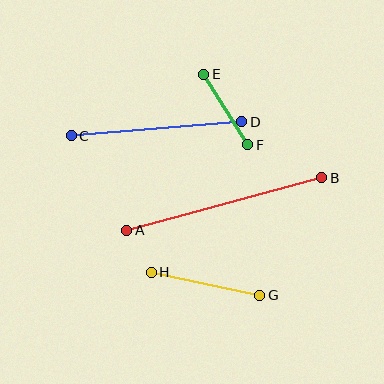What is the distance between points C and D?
The distance is approximately 171 pixels.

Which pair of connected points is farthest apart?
Points A and B are farthest apart.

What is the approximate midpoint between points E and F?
The midpoint is at approximately (226, 109) pixels.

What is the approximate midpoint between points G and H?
The midpoint is at approximately (206, 284) pixels.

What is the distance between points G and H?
The distance is approximately 111 pixels.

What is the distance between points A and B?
The distance is approximately 202 pixels.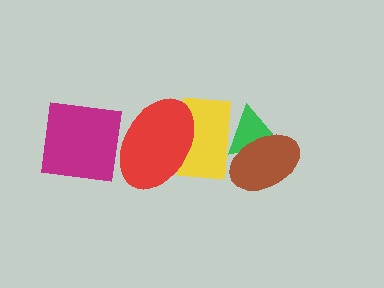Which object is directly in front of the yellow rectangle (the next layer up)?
The brown ellipse is directly in front of the yellow rectangle.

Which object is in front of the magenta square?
The red ellipse is in front of the magenta square.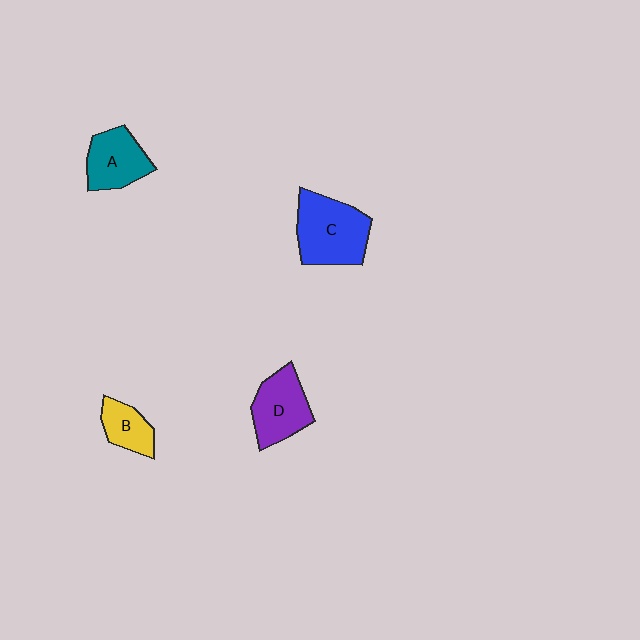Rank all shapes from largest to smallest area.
From largest to smallest: C (blue), D (purple), A (teal), B (yellow).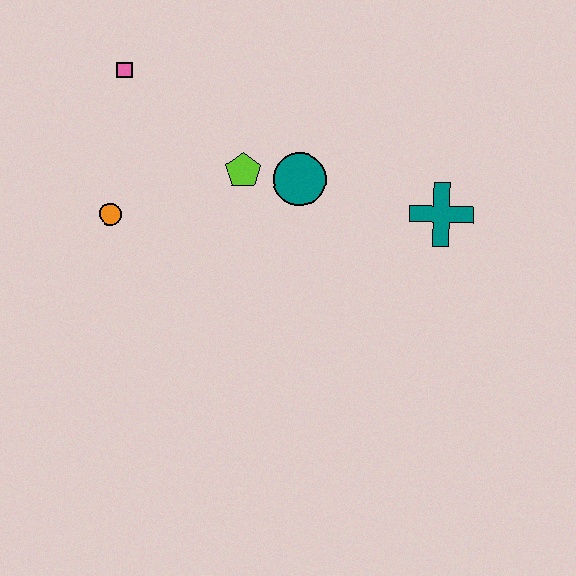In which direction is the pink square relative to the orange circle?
The pink square is above the orange circle.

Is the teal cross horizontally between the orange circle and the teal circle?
No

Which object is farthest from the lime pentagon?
The teal cross is farthest from the lime pentagon.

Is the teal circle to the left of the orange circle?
No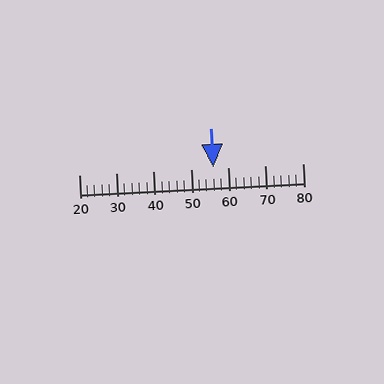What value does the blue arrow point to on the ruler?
The blue arrow points to approximately 56.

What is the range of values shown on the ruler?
The ruler shows values from 20 to 80.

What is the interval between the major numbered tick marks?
The major tick marks are spaced 10 units apart.